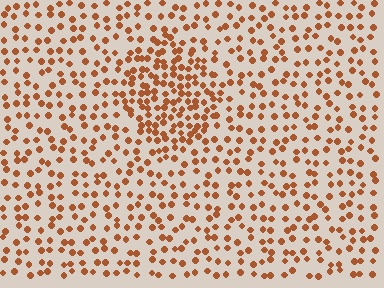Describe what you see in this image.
The image contains small brown elements arranged at two different densities. A diamond-shaped region is visible where the elements are more densely packed than the surrounding area.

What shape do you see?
I see a diamond.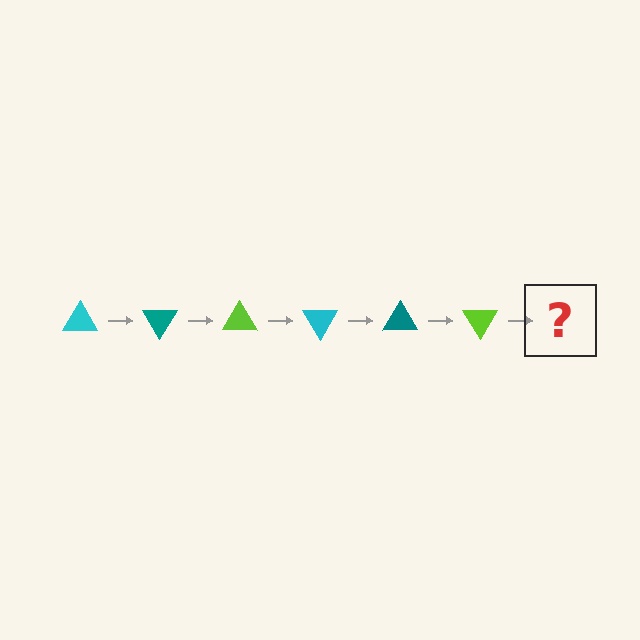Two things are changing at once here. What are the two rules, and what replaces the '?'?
The two rules are that it rotates 60 degrees each step and the color cycles through cyan, teal, and lime. The '?' should be a cyan triangle, rotated 360 degrees from the start.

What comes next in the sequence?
The next element should be a cyan triangle, rotated 360 degrees from the start.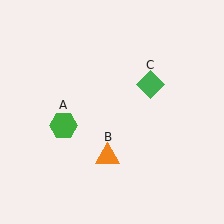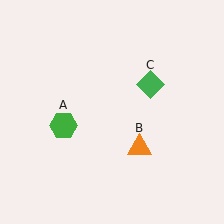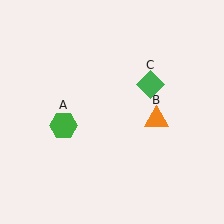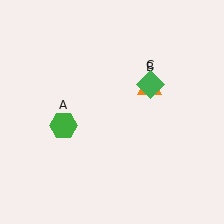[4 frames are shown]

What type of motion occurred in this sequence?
The orange triangle (object B) rotated counterclockwise around the center of the scene.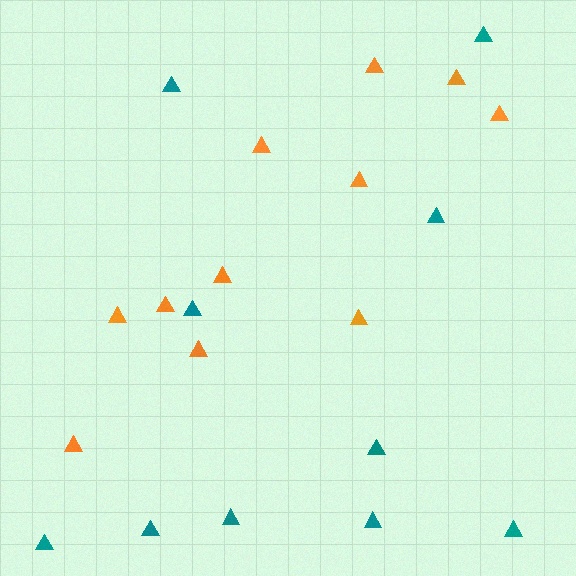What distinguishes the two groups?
There are 2 groups: one group of teal triangles (10) and one group of orange triangles (11).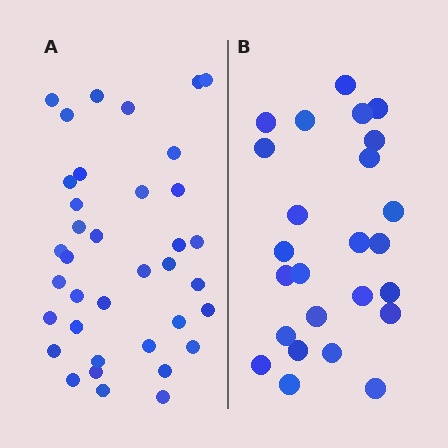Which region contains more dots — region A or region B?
Region A (the left region) has more dots.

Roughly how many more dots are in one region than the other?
Region A has roughly 12 or so more dots than region B.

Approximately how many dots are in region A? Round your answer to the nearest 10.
About 40 dots. (The exact count is 37, which rounds to 40.)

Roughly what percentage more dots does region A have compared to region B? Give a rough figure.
About 50% more.